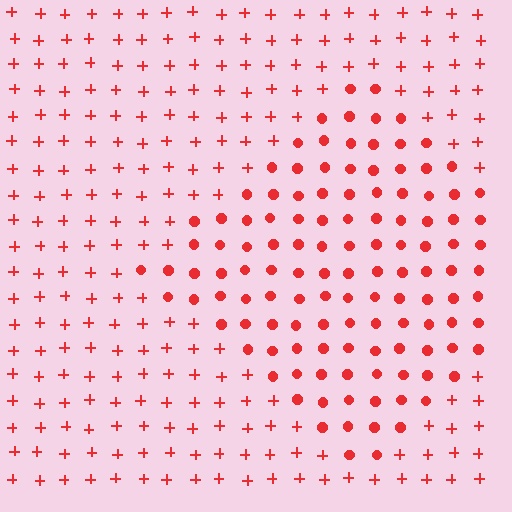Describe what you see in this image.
The image is filled with small red elements arranged in a uniform grid. A diamond-shaped region contains circles, while the surrounding area contains plus signs. The boundary is defined purely by the change in element shape.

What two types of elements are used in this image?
The image uses circles inside the diamond region and plus signs outside it.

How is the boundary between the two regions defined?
The boundary is defined by a change in element shape: circles inside vs. plus signs outside. All elements share the same color and spacing.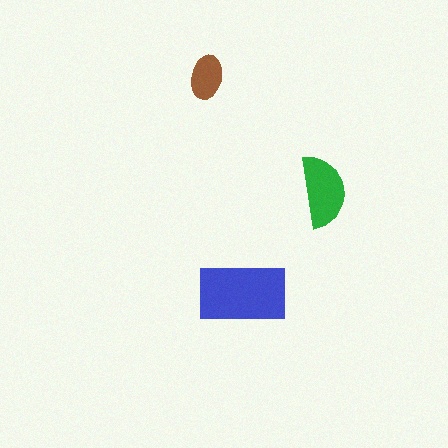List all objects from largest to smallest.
The blue rectangle, the green semicircle, the brown ellipse.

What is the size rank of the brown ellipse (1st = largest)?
3rd.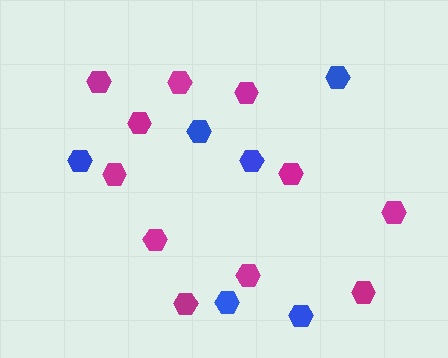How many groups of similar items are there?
There are 2 groups: one group of magenta hexagons (11) and one group of blue hexagons (6).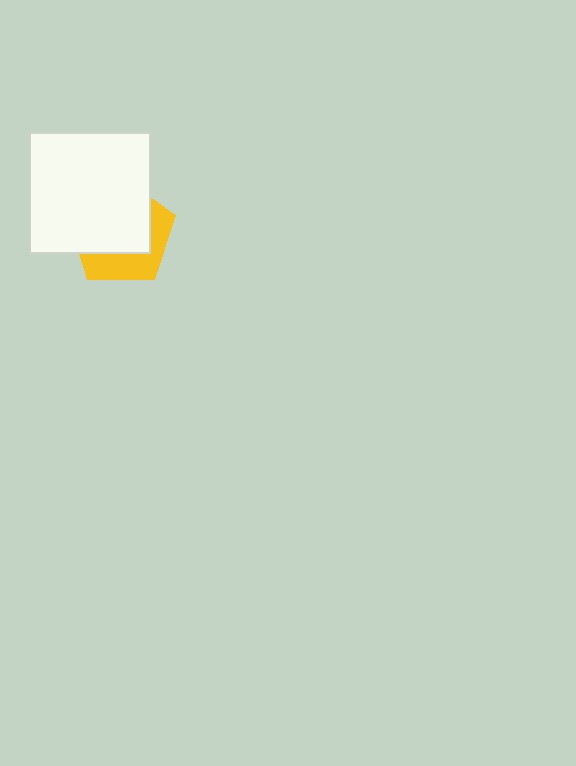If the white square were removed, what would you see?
You would see the complete yellow pentagon.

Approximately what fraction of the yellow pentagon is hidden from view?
Roughly 63% of the yellow pentagon is hidden behind the white square.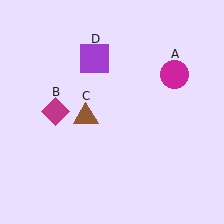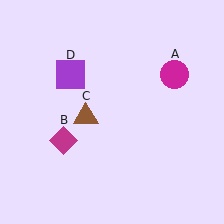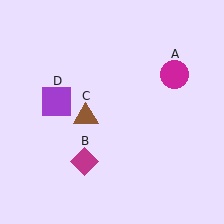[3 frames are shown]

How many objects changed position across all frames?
2 objects changed position: magenta diamond (object B), purple square (object D).